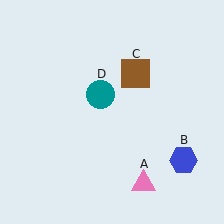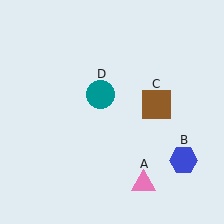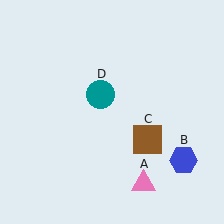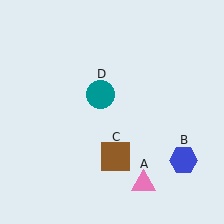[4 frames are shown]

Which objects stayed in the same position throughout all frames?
Pink triangle (object A) and blue hexagon (object B) and teal circle (object D) remained stationary.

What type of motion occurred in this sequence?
The brown square (object C) rotated clockwise around the center of the scene.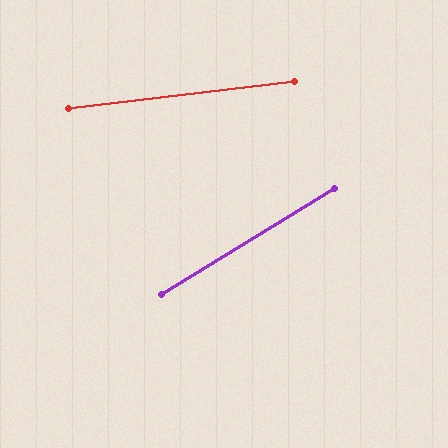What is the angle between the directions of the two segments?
Approximately 25 degrees.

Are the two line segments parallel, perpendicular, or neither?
Neither parallel nor perpendicular — they differ by about 25°.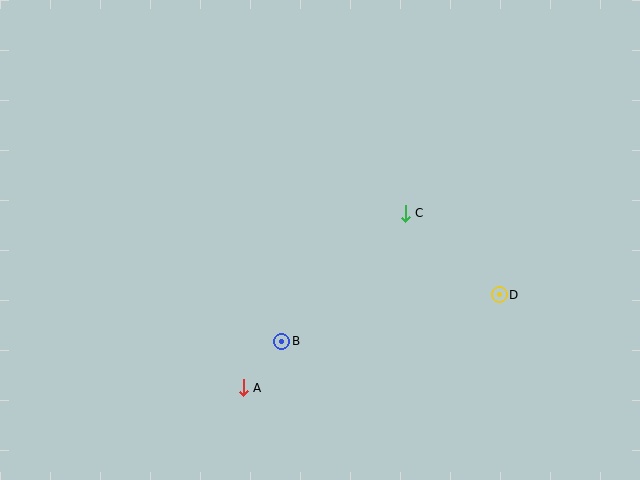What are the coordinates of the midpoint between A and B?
The midpoint between A and B is at (262, 364).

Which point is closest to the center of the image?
Point C at (405, 213) is closest to the center.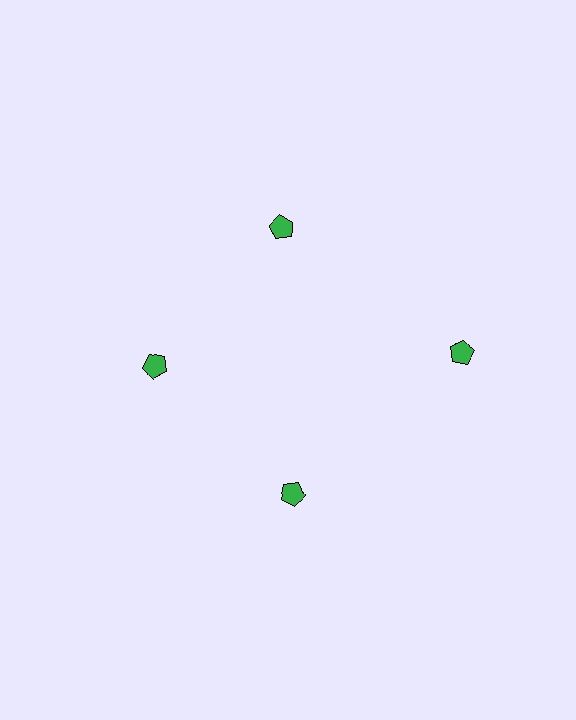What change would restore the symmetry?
The symmetry would be restored by moving it inward, back onto the ring so that all 4 pentagons sit at equal angles and equal distance from the center.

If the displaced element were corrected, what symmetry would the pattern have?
It would have 4-fold rotational symmetry — the pattern would map onto itself every 90 degrees.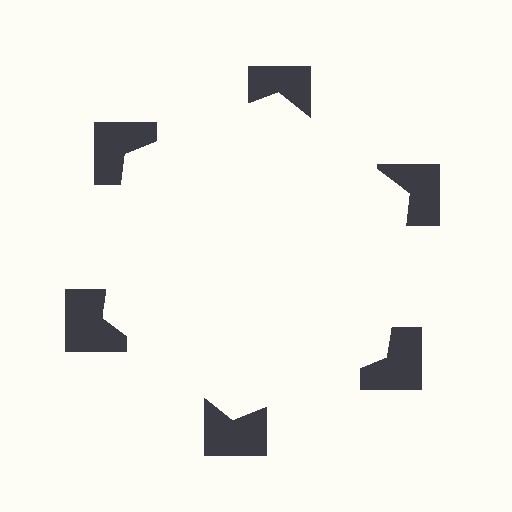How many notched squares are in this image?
There are 6 — one at each vertex of the illusory hexagon.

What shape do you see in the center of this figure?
An illusory hexagon — its edges are inferred from the aligned wedge cuts in the notched squares, not physically drawn.